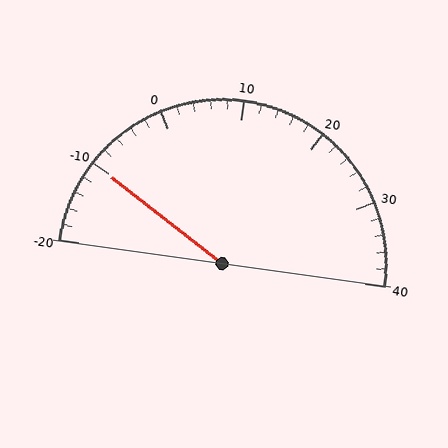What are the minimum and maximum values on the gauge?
The gauge ranges from -20 to 40.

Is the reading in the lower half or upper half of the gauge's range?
The reading is in the lower half of the range (-20 to 40).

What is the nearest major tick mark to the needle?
The nearest major tick mark is -10.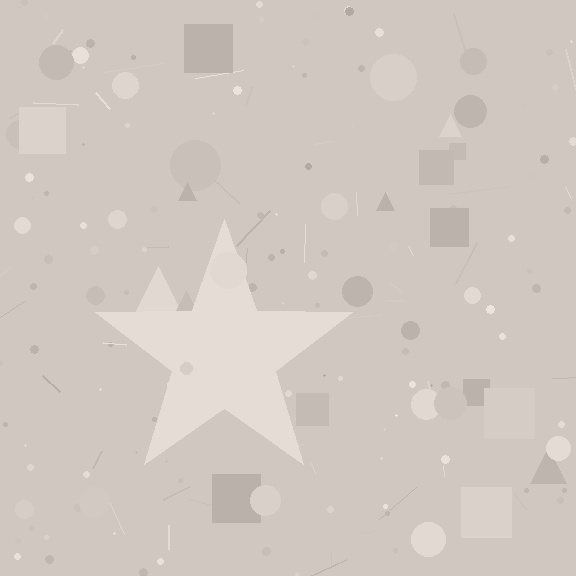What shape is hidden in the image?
A star is hidden in the image.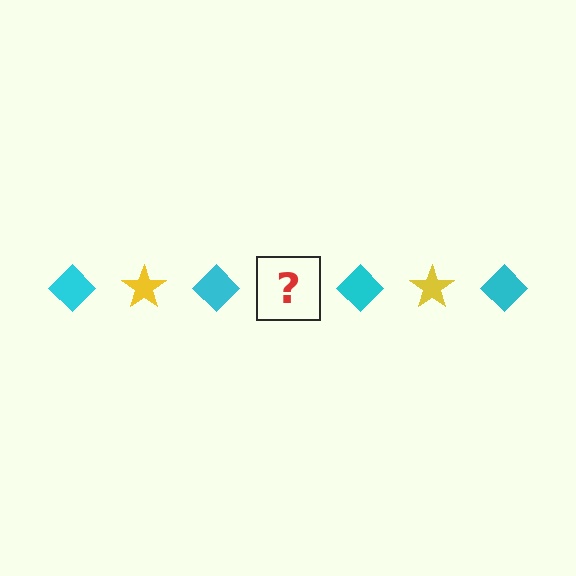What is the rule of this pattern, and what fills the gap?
The rule is that the pattern alternates between cyan diamond and yellow star. The gap should be filled with a yellow star.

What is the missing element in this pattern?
The missing element is a yellow star.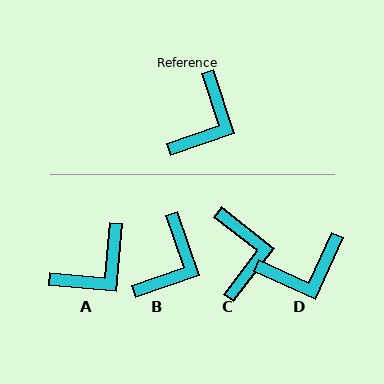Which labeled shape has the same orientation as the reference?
B.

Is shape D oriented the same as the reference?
No, it is off by about 43 degrees.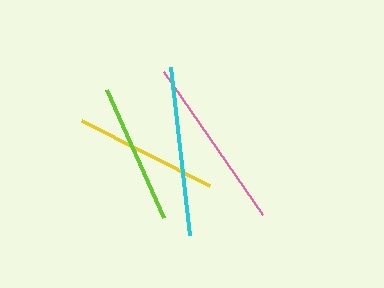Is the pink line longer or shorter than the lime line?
The pink line is longer than the lime line.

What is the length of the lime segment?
The lime segment is approximately 140 pixels long.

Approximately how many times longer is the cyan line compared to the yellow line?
The cyan line is approximately 1.2 times the length of the yellow line.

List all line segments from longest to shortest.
From longest to shortest: pink, cyan, yellow, lime.